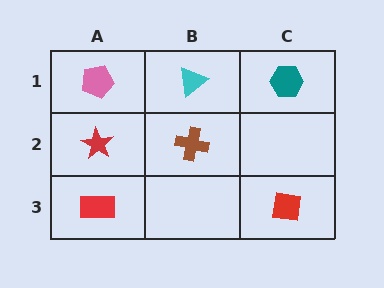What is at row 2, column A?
A red star.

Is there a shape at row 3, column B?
No, that cell is empty.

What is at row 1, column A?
A pink pentagon.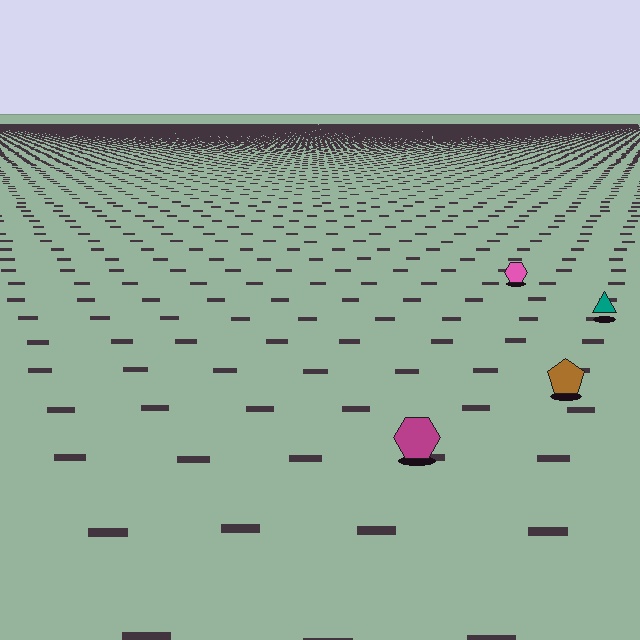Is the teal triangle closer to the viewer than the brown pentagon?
No. The brown pentagon is closer — you can tell from the texture gradient: the ground texture is coarser near it.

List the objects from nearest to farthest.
From nearest to farthest: the magenta hexagon, the brown pentagon, the teal triangle, the pink hexagon.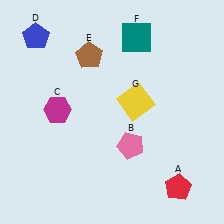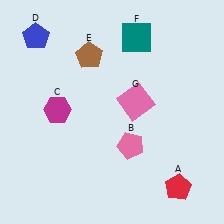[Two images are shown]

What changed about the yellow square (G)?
In Image 1, G is yellow. In Image 2, it changed to pink.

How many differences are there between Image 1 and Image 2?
There is 1 difference between the two images.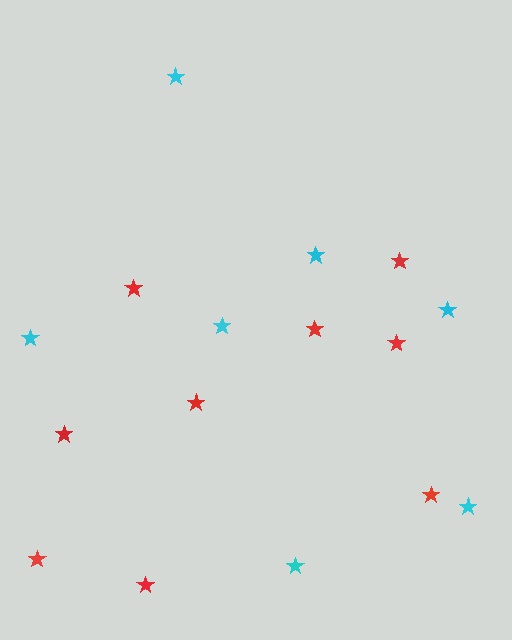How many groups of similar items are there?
There are 2 groups: one group of red stars (9) and one group of cyan stars (7).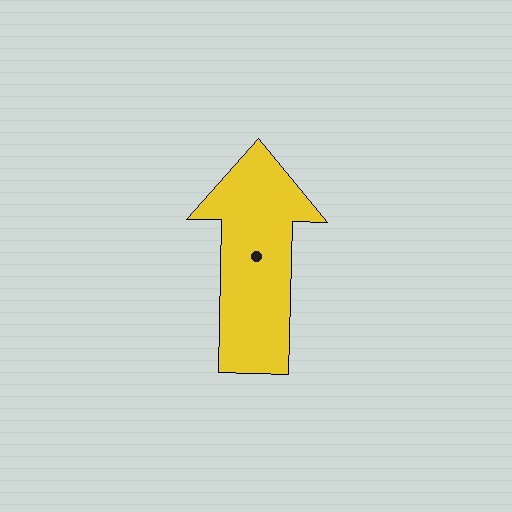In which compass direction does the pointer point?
North.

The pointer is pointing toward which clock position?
Roughly 12 o'clock.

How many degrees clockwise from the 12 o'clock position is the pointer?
Approximately 1 degrees.